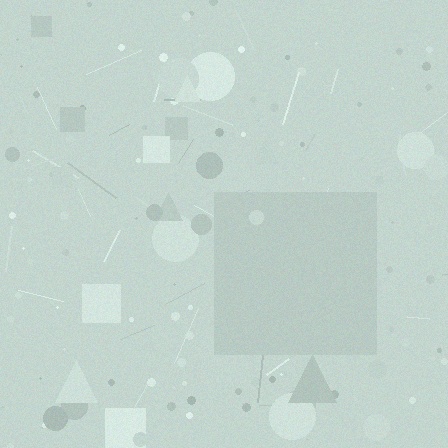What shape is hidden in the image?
A square is hidden in the image.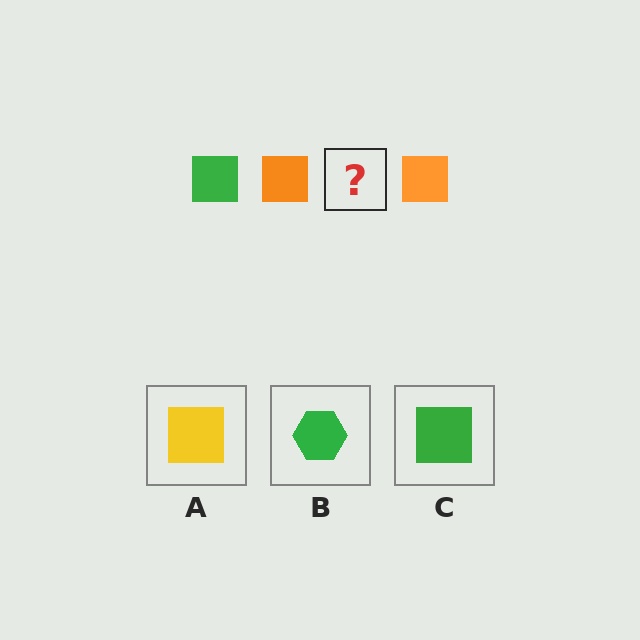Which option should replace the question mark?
Option C.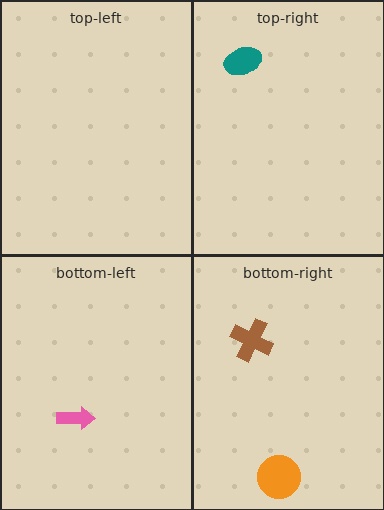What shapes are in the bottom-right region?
The orange circle, the brown cross.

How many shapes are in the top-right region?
1.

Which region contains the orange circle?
The bottom-right region.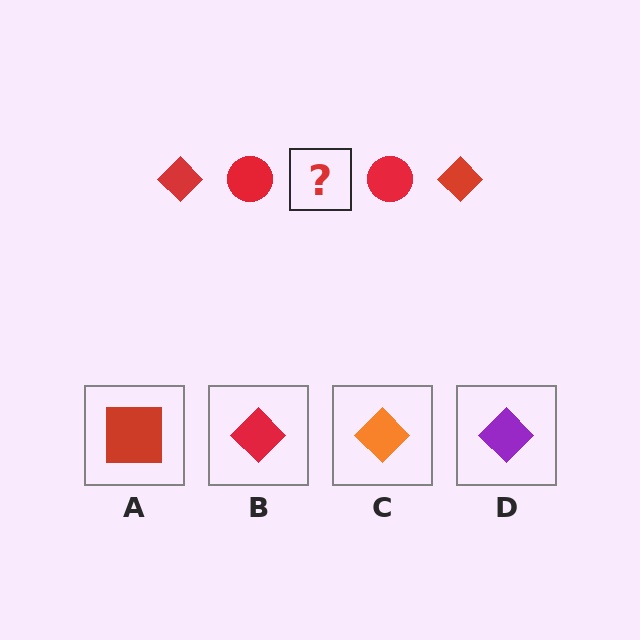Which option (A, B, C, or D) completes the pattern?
B.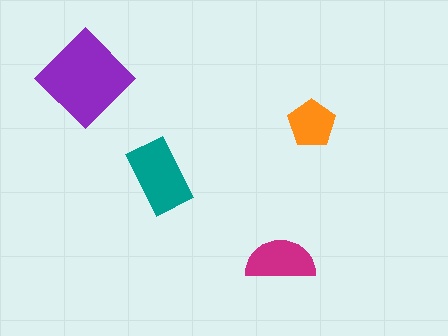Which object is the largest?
The purple diamond.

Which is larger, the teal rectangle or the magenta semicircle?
The teal rectangle.